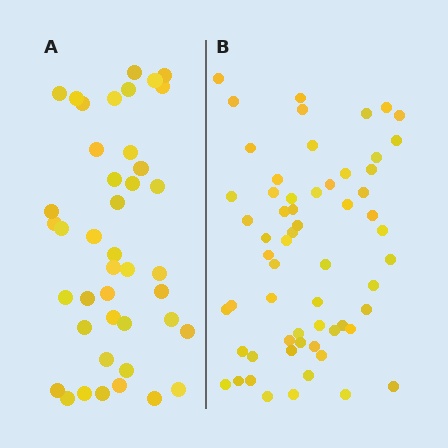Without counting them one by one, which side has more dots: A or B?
Region B (the right region) has more dots.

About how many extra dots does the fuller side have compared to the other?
Region B has approximately 20 more dots than region A.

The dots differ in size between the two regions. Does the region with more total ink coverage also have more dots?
No. Region A has more total ink coverage because its dots are larger, but region B actually contains more individual dots. Total area can be misleading — the number of items is what matters here.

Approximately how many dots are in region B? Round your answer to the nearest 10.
About 60 dots.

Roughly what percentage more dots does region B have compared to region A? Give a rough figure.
About 45% more.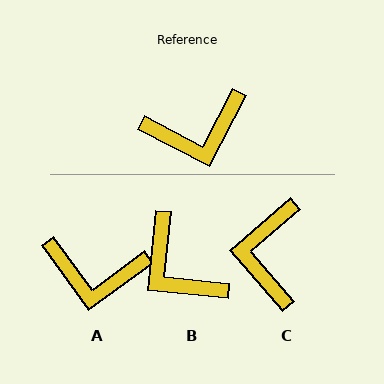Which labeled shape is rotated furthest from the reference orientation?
C, about 111 degrees away.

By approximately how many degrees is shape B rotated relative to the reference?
Approximately 68 degrees clockwise.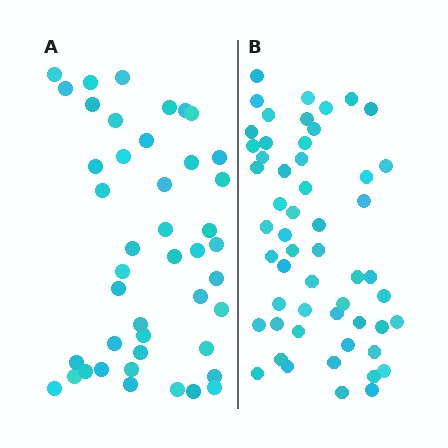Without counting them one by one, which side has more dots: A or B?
Region B (the right region) has more dots.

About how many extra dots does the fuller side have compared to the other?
Region B has roughly 10 or so more dots than region A.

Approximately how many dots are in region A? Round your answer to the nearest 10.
About 40 dots. (The exact count is 44, which rounds to 40.)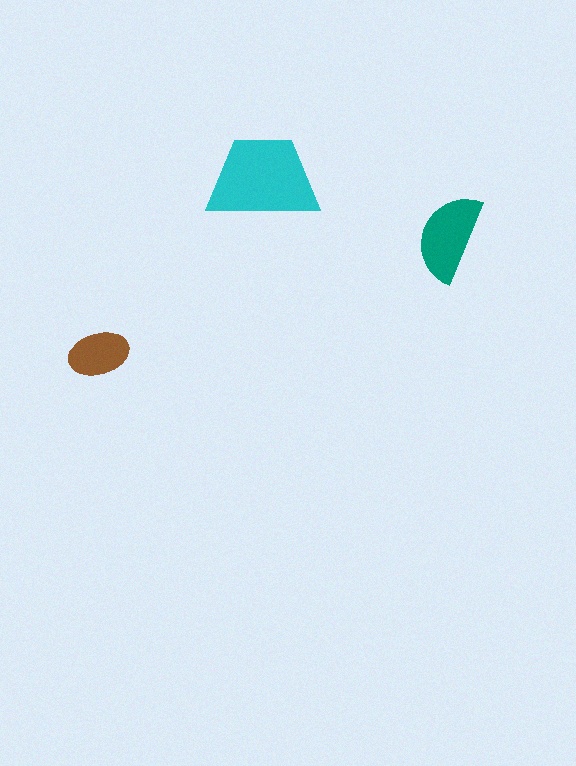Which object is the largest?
The cyan trapezoid.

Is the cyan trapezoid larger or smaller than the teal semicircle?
Larger.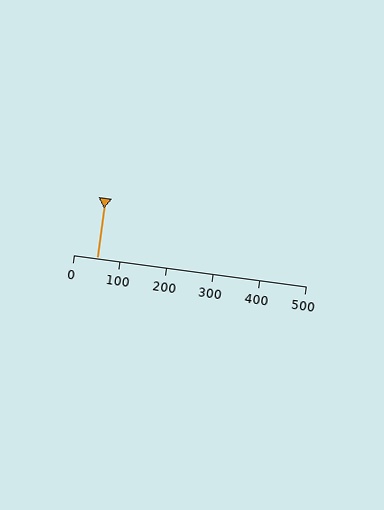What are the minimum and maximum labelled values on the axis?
The axis runs from 0 to 500.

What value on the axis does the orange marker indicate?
The marker indicates approximately 50.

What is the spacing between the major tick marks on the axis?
The major ticks are spaced 100 apart.